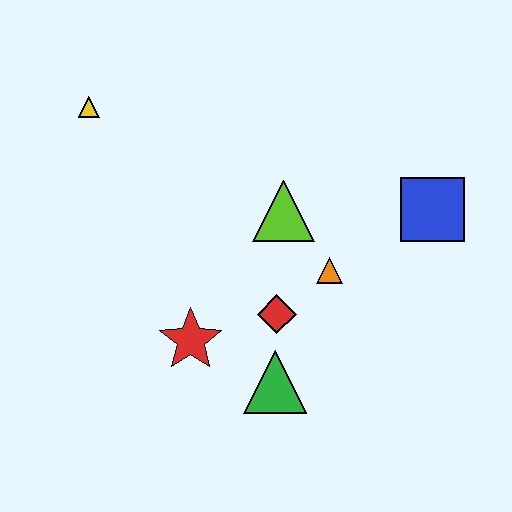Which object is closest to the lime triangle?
The orange triangle is closest to the lime triangle.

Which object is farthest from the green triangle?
The yellow triangle is farthest from the green triangle.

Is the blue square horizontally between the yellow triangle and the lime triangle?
No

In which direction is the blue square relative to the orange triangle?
The blue square is to the right of the orange triangle.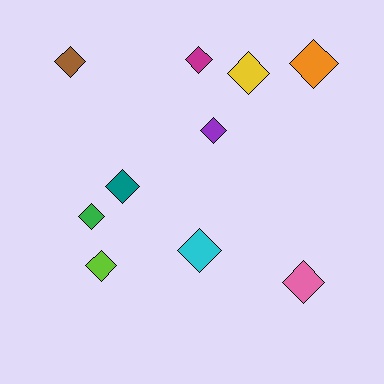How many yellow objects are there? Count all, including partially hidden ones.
There is 1 yellow object.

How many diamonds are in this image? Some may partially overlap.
There are 10 diamonds.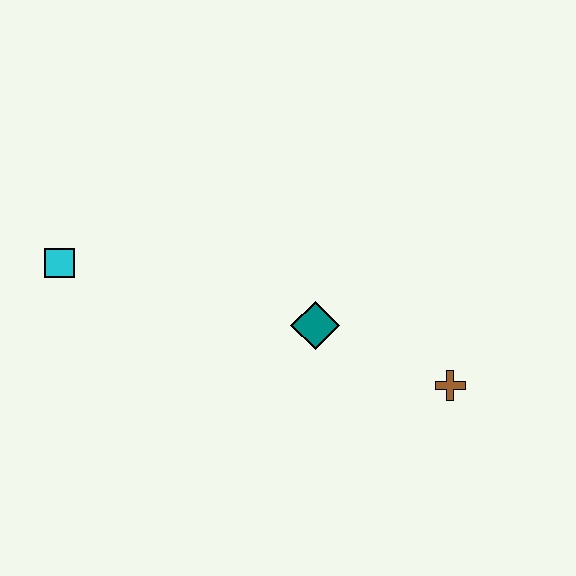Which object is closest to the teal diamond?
The brown cross is closest to the teal diamond.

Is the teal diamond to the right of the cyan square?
Yes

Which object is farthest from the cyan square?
The brown cross is farthest from the cyan square.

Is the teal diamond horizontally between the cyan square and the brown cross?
Yes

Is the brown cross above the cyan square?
No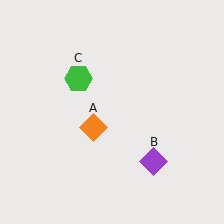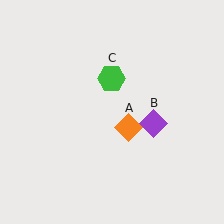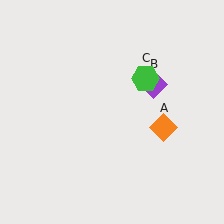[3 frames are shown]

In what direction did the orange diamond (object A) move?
The orange diamond (object A) moved right.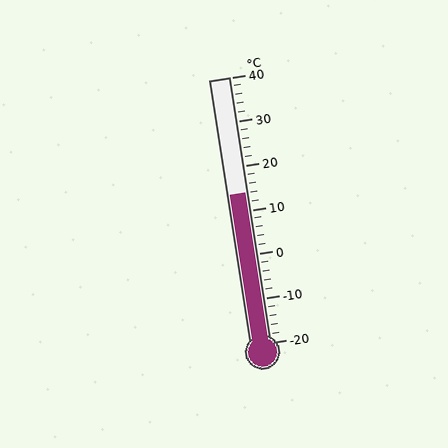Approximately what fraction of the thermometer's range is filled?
The thermometer is filled to approximately 55% of its range.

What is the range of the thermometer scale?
The thermometer scale ranges from -20°C to 40°C.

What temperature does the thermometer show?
The thermometer shows approximately 14°C.